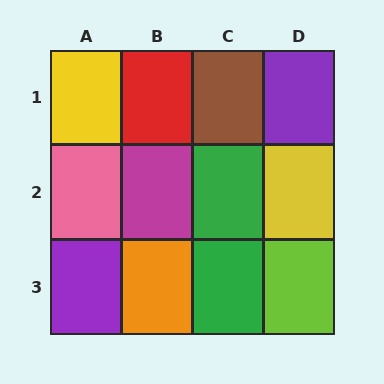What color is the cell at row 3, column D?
Lime.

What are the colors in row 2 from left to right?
Pink, magenta, green, yellow.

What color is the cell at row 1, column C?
Brown.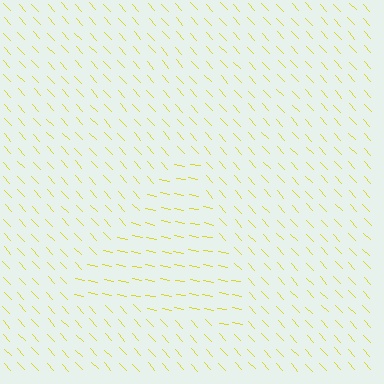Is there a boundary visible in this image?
Yes, there is a texture boundary formed by a change in line orientation.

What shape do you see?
I see a triangle.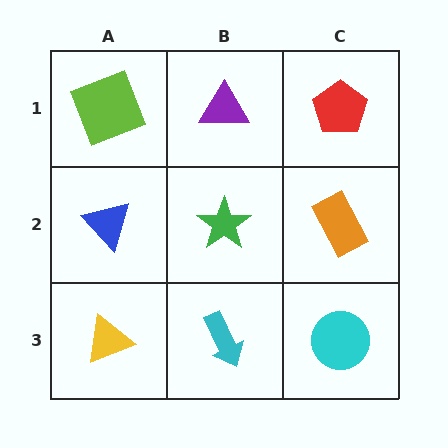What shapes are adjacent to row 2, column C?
A red pentagon (row 1, column C), a cyan circle (row 3, column C), a green star (row 2, column B).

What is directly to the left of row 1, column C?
A purple triangle.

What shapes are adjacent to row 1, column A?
A blue triangle (row 2, column A), a purple triangle (row 1, column B).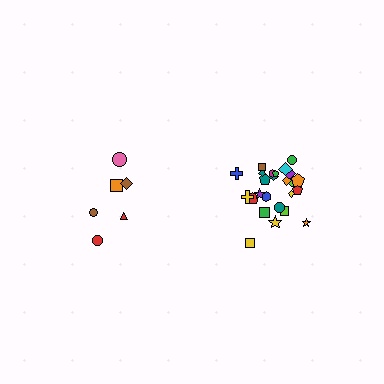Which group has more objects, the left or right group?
The right group.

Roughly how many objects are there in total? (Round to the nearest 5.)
Roughly 30 objects in total.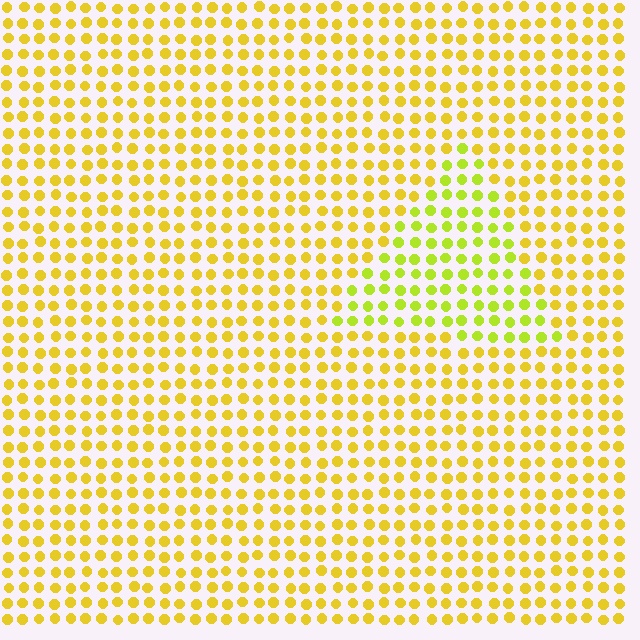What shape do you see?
I see a triangle.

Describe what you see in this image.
The image is filled with small yellow elements in a uniform arrangement. A triangle-shaped region is visible where the elements are tinted to a slightly different hue, forming a subtle color boundary.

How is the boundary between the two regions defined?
The boundary is defined purely by a slight shift in hue (about 26 degrees). Spacing, size, and orientation are identical on both sides.